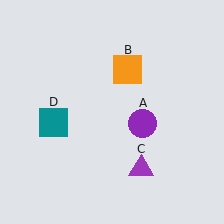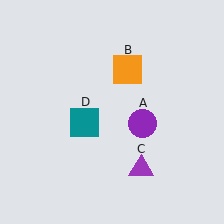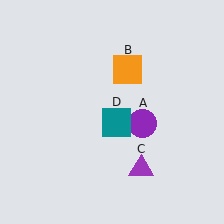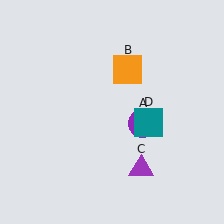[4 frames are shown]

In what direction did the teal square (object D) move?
The teal square (object D) moved right.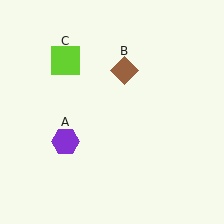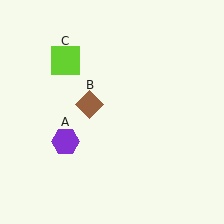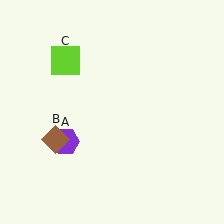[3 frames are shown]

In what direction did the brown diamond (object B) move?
The brown diamond (object B) moved down and to the left.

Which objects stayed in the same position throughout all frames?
Purple hexagon (object A) and lime square (object C) remained stationary.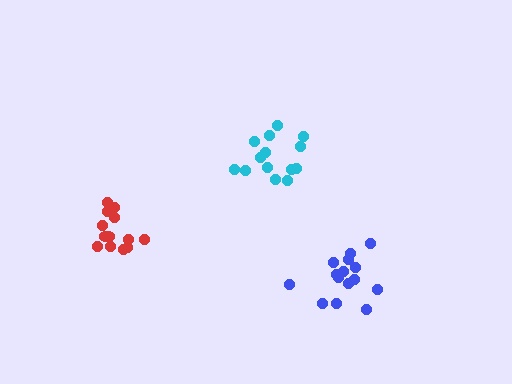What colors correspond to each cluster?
The clusters are colored: cyan, red, blue.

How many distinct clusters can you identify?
There are 3 distinct clusters.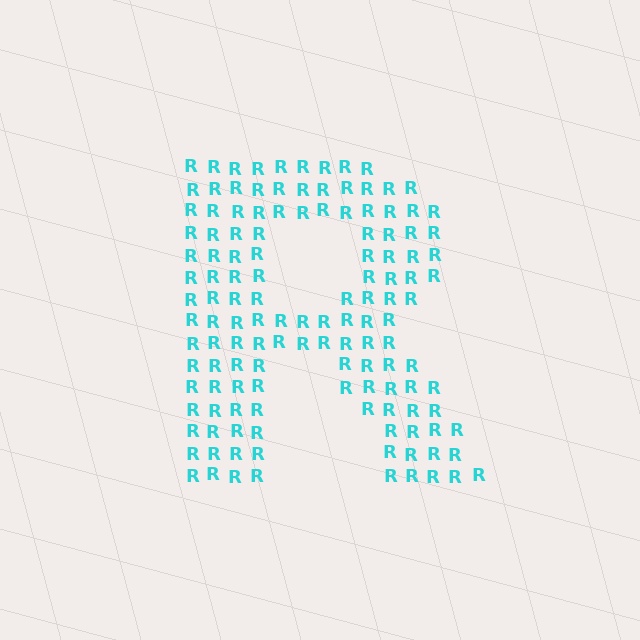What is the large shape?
The large shape is the letter R.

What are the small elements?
The small elements are letter R's.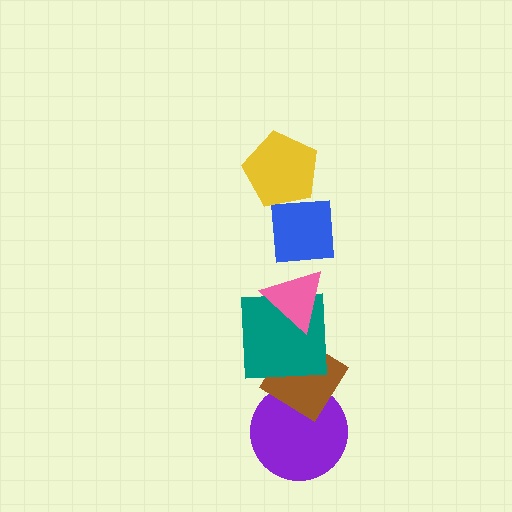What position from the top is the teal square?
The teal square is 4th from the top.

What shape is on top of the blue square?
The yellow pentagon is on top of the blue square.